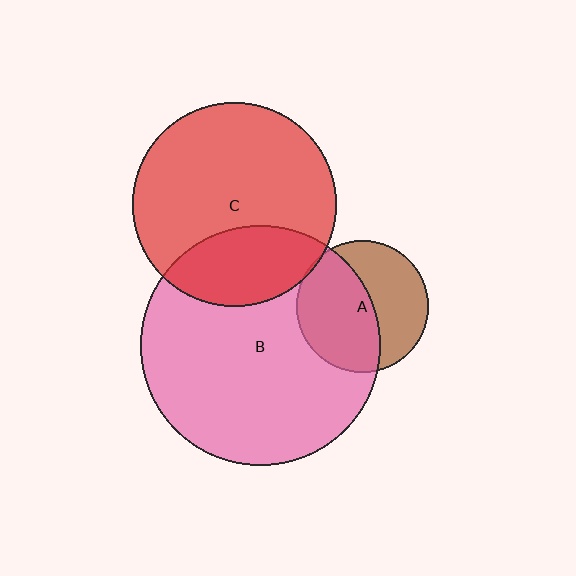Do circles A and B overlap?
Yes.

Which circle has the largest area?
Circle B (pink).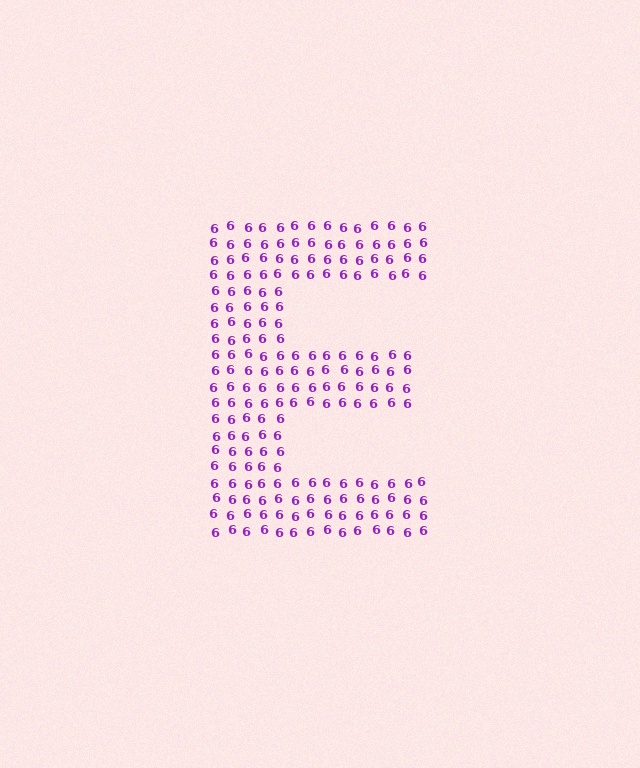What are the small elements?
The small elements are digit 6's.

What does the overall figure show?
The overall figure shows the letter E.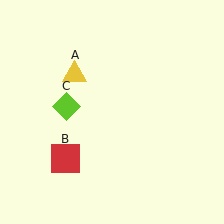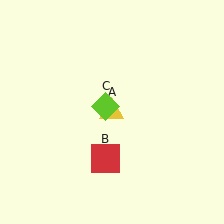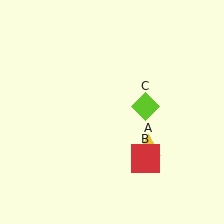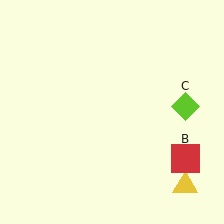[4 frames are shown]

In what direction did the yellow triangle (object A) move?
The yellow triangle (object A) moved down and to the right.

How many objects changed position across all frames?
3 objects changed position: yellow triangle (object A), red square (object B), lime diamond (object C).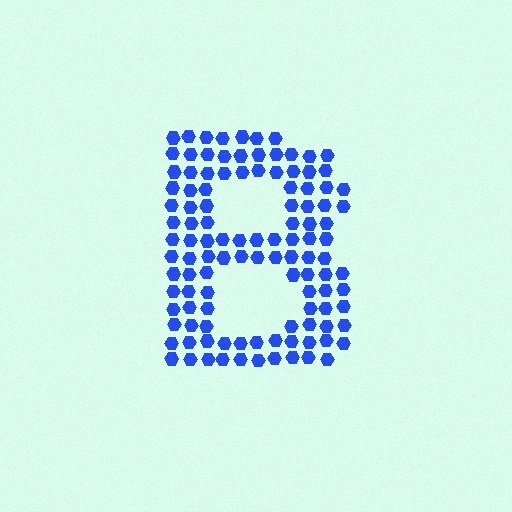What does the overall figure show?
The overall figure shows the letter B.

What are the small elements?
The small elements are hexagons.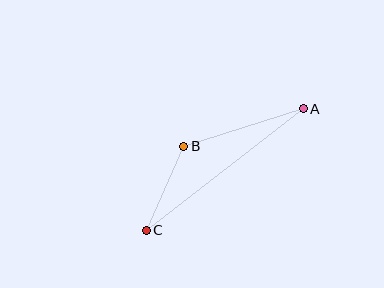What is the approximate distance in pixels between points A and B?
The distance between A and B is approximately 125 pixels.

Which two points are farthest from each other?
Points A and C are farthest from each other.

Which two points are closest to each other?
Points B and C are closest to each other.